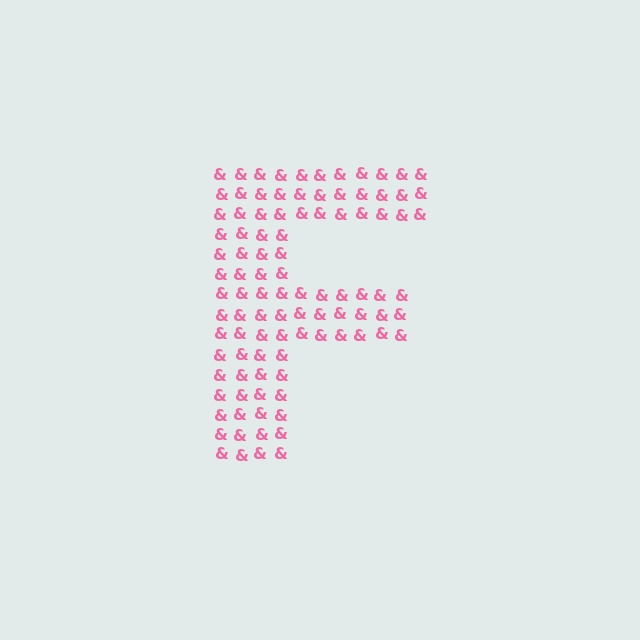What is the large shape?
The large shape is the letter F.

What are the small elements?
The small elements are ampersands.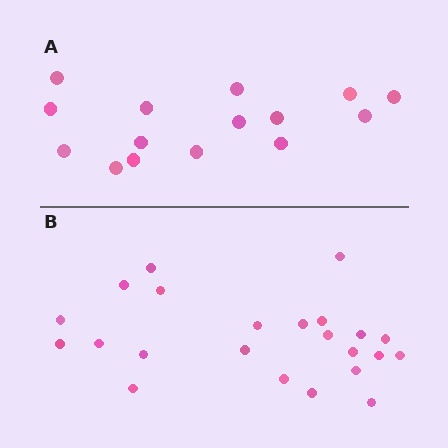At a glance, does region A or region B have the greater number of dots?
Region B (the bottom region) has more dots.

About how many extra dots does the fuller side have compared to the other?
Region B has roughly 8 or so more dots than region A.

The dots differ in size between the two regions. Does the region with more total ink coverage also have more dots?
No. Region A has more total ink coverage because its dots are larger, but region B actually contains more individual dots. Total area can be misleading — the number of items is what matters here.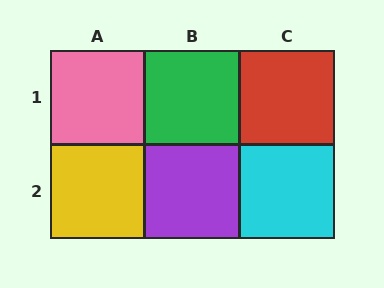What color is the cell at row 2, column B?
Purple.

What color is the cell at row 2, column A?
Yellow.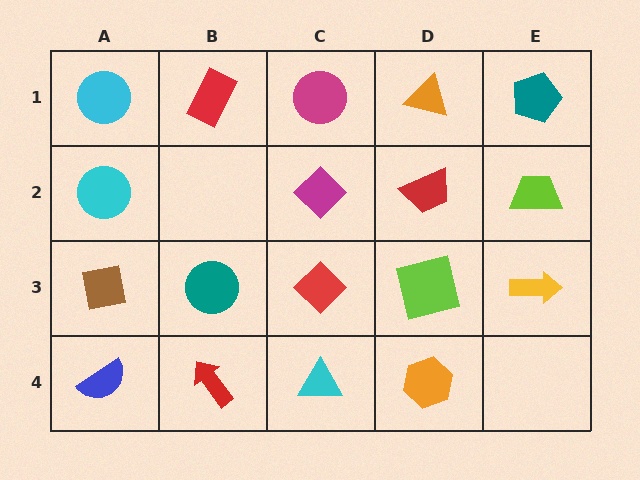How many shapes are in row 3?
5 shapes.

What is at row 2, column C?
A magenta diamond.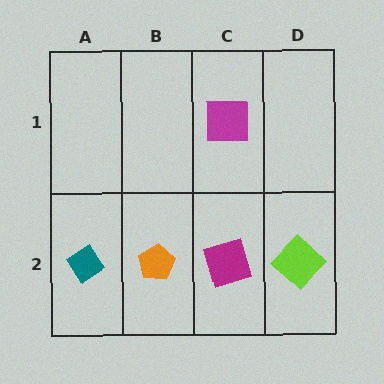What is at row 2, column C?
A magenta square.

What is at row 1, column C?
A magenta square.